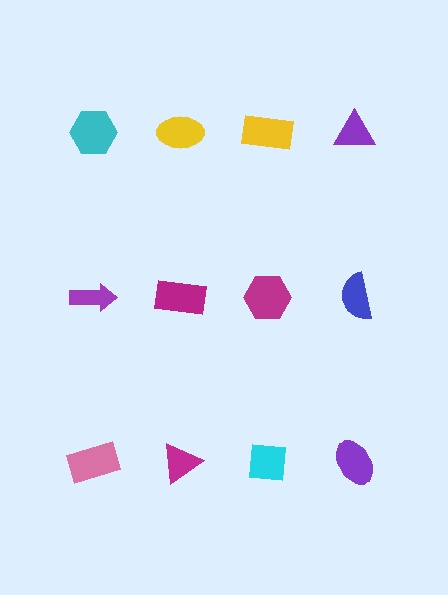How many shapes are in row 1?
4 shapes.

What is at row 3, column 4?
A purple ellipse.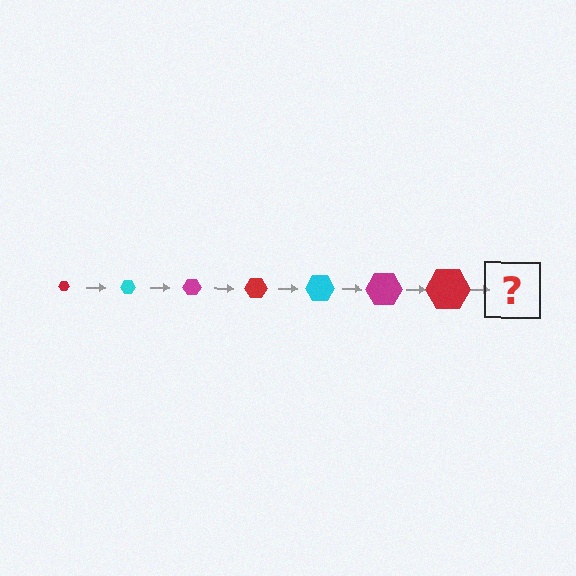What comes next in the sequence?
The next element should be a cyan hexagon, larger than the previous one.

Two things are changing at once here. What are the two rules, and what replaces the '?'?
The two rules are that the hexagon grows larger each step and the color cycles through red, cyan, and magenta. The '?' should be a cyan hexagon, larger than the previous one.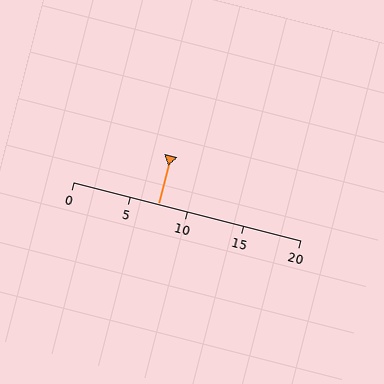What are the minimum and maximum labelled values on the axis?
The axis runs from 0 to 20.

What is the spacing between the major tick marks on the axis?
The major ticks are spaced 5 apart.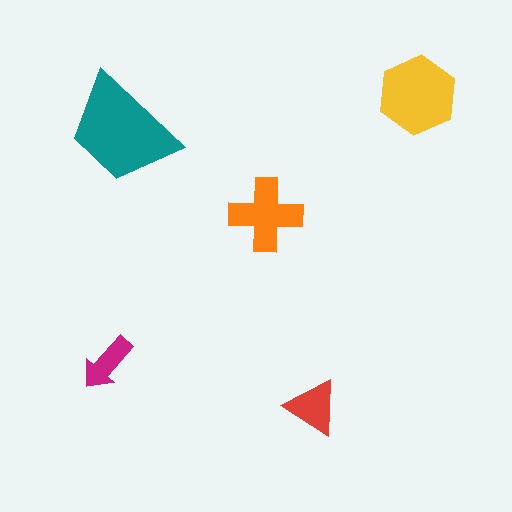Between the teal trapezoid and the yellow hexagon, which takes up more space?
The teal trapezoid.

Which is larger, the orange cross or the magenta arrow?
The orange cross.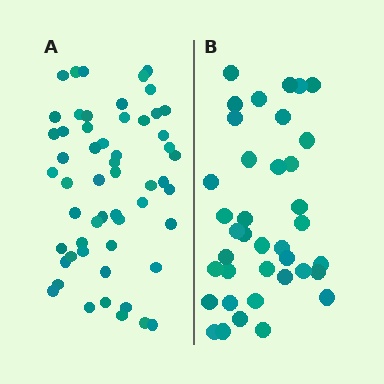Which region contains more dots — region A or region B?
Region A (the left region) has more dots.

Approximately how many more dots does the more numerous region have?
Region A has approximately 15 more dots than region B.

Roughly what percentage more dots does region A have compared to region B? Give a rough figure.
About 45% more.